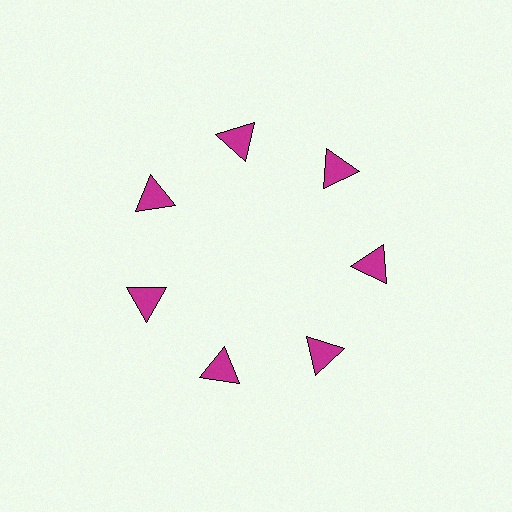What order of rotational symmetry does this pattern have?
This pattern has 7-fold rotational symmetry.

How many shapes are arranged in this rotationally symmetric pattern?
There are 7 shapes, arranged in 7 groups of 1.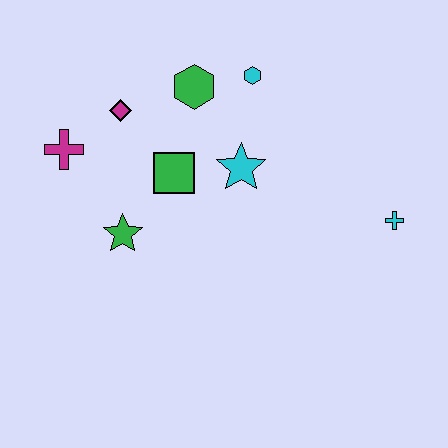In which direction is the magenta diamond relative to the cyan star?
The magenta diamond is to the left of the cyan star.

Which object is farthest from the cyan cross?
The magenta cross is farthest from the cyan cross.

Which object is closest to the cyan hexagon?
The green hexagon is closest to the cyan hexagon.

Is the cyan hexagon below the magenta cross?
No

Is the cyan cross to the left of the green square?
No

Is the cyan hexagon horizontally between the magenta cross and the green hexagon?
No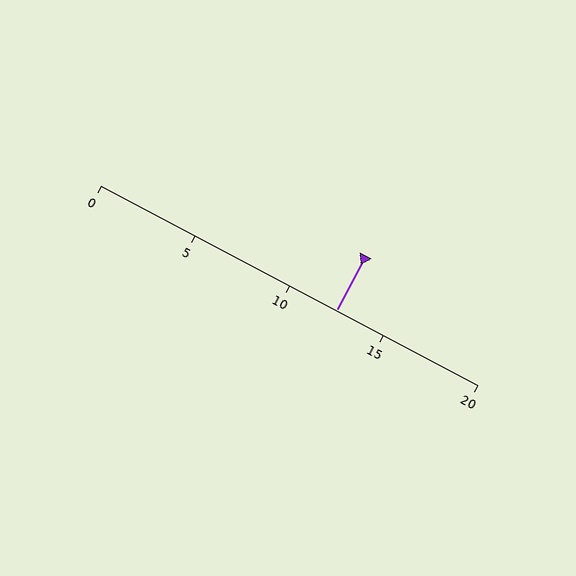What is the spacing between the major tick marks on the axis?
The major ticks are spaced 5 apart.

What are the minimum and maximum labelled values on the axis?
The axis runs from 0 to 20.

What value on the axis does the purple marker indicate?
The marker indicates approximately 12.5.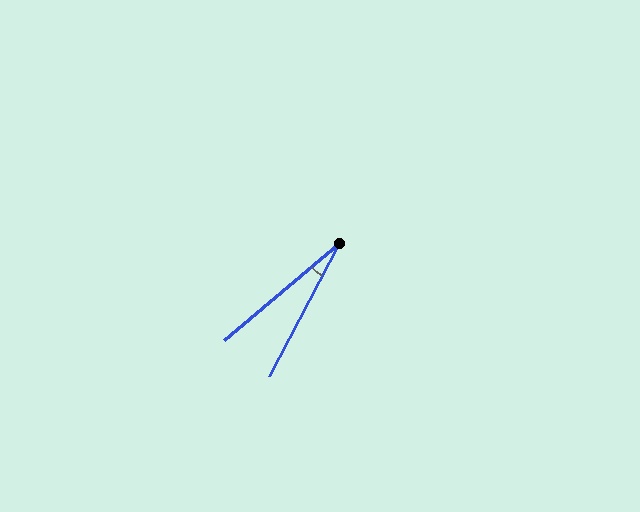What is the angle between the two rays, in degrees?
Approximately 22 degrees.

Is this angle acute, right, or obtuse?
It is acute.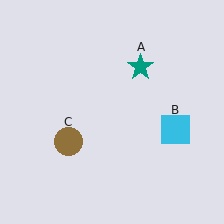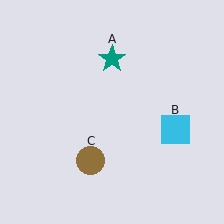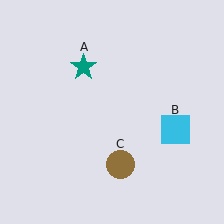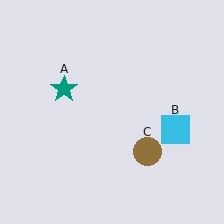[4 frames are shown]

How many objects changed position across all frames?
2 objects changed position: teal star (object A), brown circle (object C).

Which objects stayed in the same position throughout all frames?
Cyan square (object B) remained stationary.